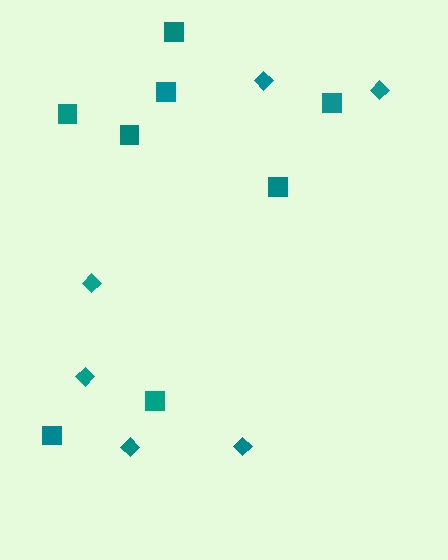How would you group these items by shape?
There are 2 groups: one group of squares (8) and one group of diamonds (6).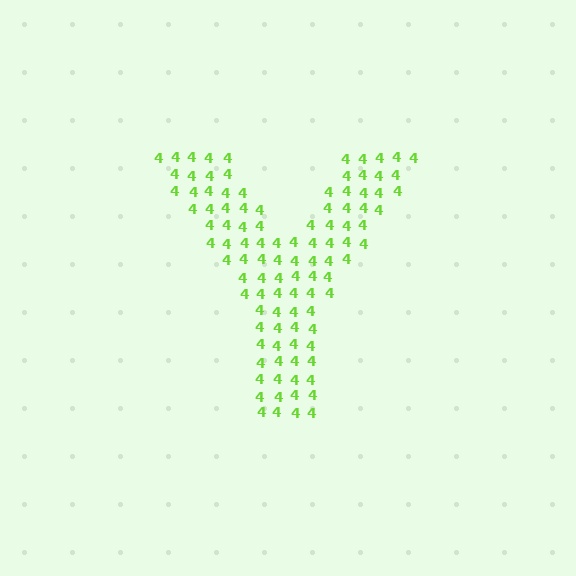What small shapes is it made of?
It is made of small digit 4's.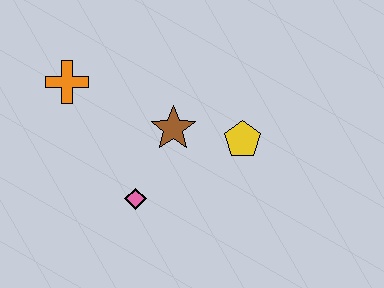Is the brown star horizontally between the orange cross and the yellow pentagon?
Yes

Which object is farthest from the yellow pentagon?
The orange cross is farthest from the yellow pentagon.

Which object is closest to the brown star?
The yellow pentagon is closest to the brown star.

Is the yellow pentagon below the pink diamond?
No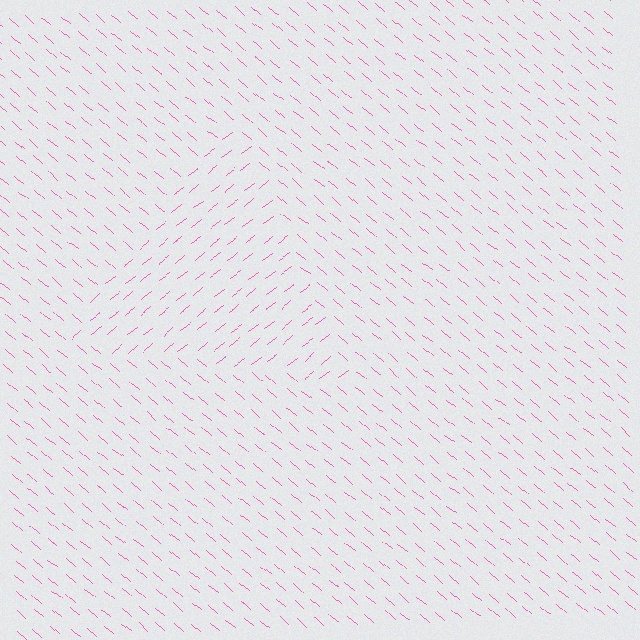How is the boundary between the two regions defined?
The boundary is defined purely by a change in line orientation (approximately 79 degrees difference). All lines are the same color and thickness.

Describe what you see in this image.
The image is filled with small pink line segments. A triangle region in the image has lines oriented differently from the surrounding lines, creating a visible texture boundary.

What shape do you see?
I see a triangle.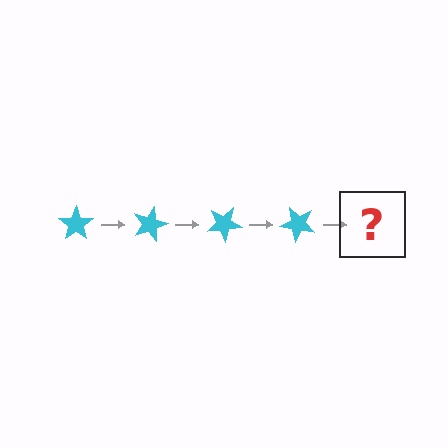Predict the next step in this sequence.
The next step is a cyan star rotated 60 degrees.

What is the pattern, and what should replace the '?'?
The pattern is that the star rotates 15 degrees each step. The '?' should be a cyan star rotated 60 degrees.